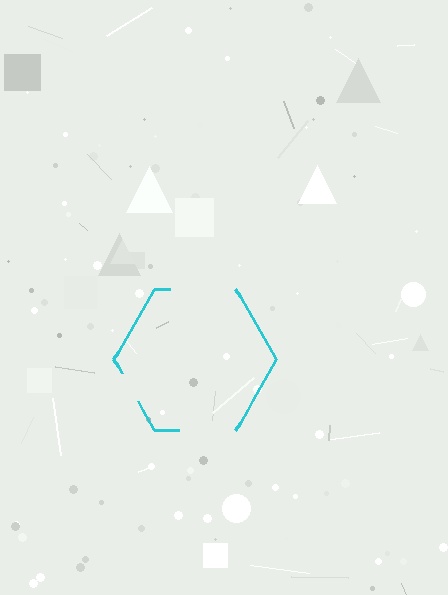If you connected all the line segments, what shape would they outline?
They would outline a hexagon.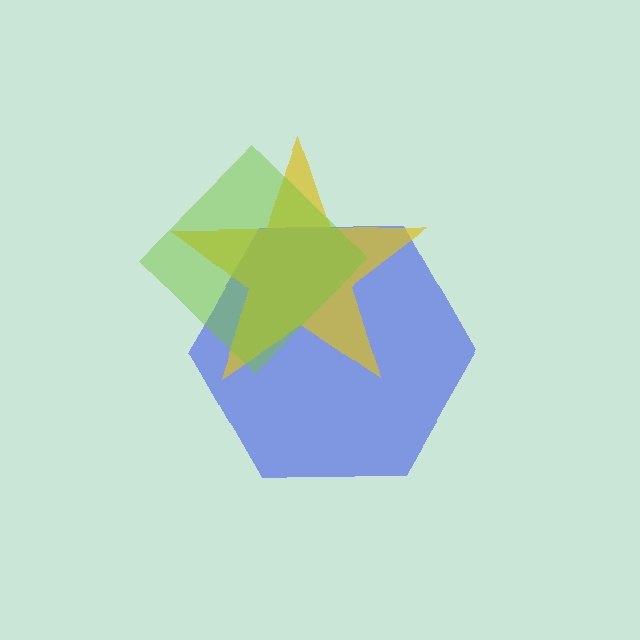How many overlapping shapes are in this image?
There are 3 overlapping shapes in the image.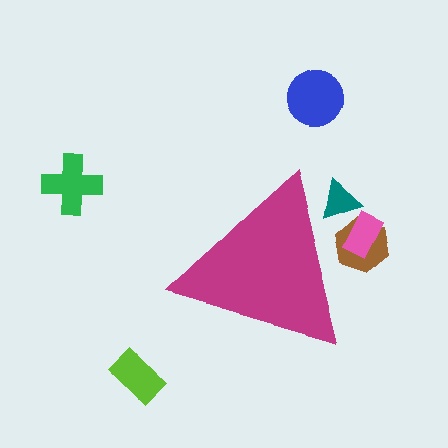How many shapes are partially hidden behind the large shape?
3 shapes are partially hidden.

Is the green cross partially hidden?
No, the green cross is fully visible.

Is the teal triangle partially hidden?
Yes, the teal triangle is partially hidden behind the magenta triangle.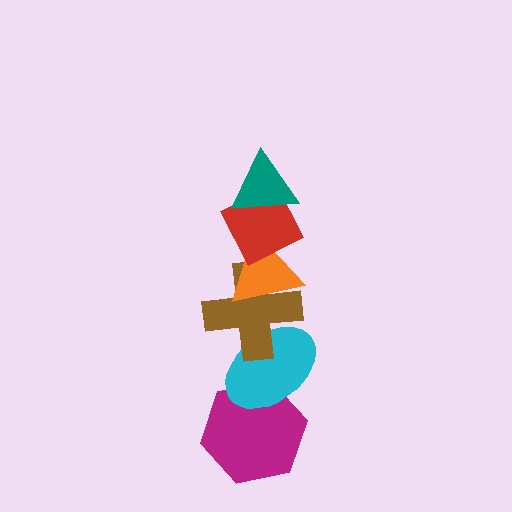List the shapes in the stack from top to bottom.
From top to bottom: the teal triangle, the red diamond, the orange triangle, the brown cross, the cyan ellipse, the magenta hexagon.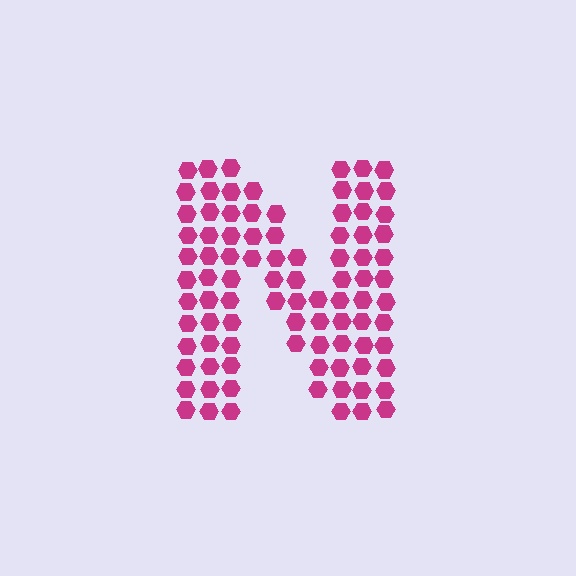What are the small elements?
The small elements are hexagons.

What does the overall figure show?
The overall figure shows the letter N.